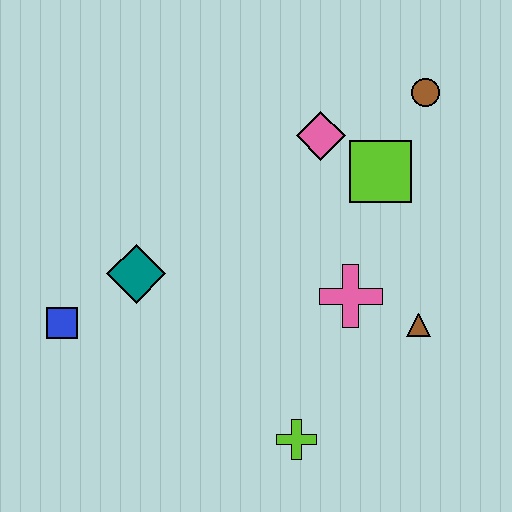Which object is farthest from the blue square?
The brown circle is farthest from the blue square.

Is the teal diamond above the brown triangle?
Yes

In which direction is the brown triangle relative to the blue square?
The brown triangle is to the right of the blue square.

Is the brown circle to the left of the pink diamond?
No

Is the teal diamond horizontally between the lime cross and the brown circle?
No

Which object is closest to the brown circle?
The lime square is closest to the brown circle.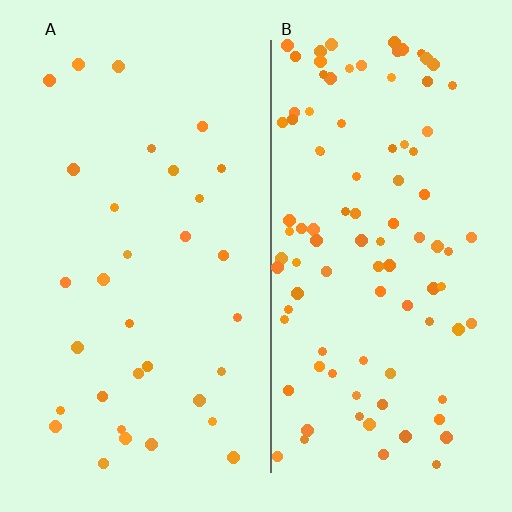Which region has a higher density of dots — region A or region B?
B (the right).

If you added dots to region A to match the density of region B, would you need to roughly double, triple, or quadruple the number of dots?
Approximately triple.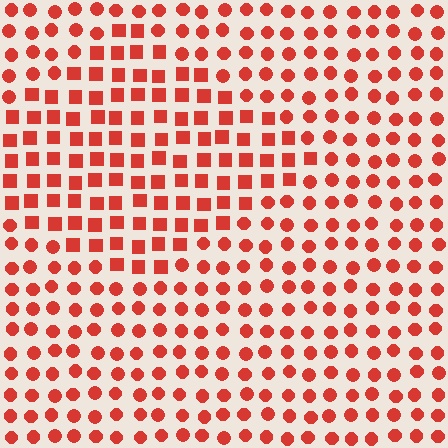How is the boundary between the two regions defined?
The boundary is defined by a change in element shape: squares inside vs. circles outside. All elements share the same color and spacing.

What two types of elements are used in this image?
The image uses squares inside the diamond region and circles outside it.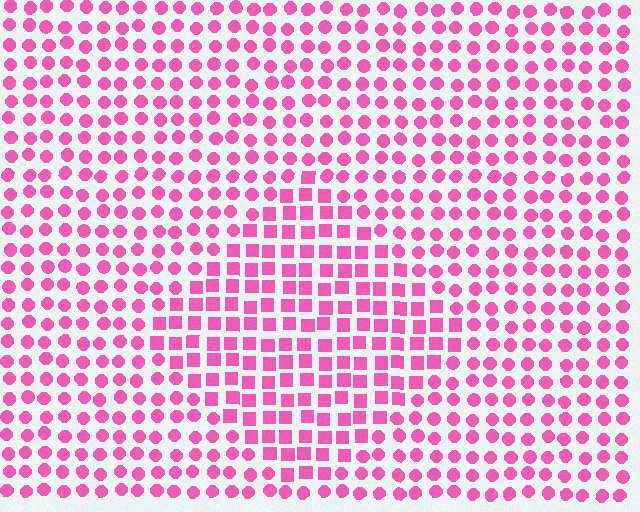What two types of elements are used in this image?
The image uses squares inside the diamond region and circles outside it.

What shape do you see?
I see a diamond.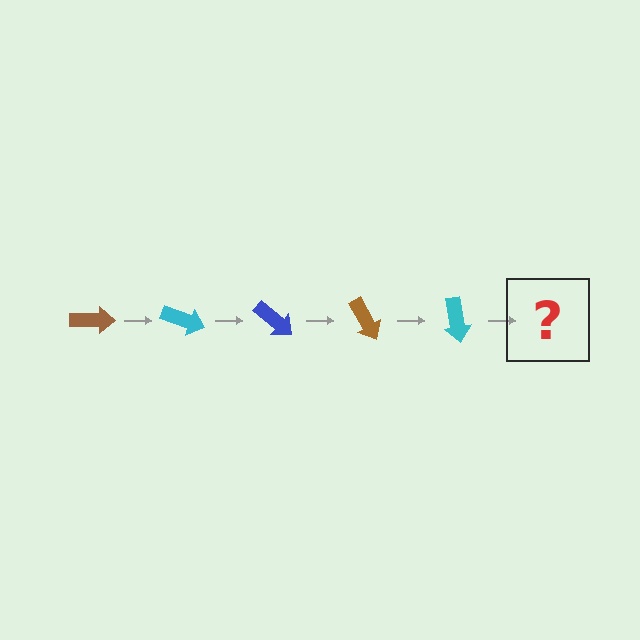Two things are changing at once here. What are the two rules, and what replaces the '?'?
The two rules are that it rotates 20 degrees each step and the color cycles through brown, cyan, and blue. The '?' should be a blue arrow, rotated 100 degrees from the start.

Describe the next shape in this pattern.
It should be a blue arrow, rotated 100 degrees from the start.